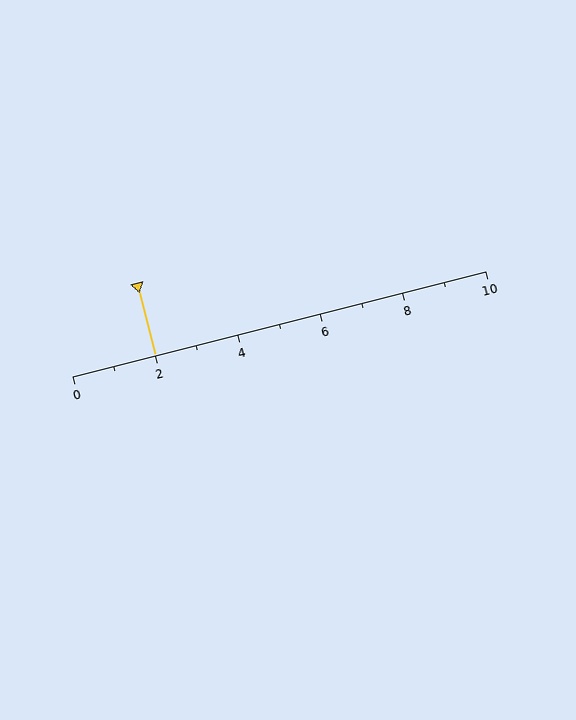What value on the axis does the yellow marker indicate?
The marker indicates approximately 2.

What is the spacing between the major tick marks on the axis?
The major ticks are spaced 2 apart.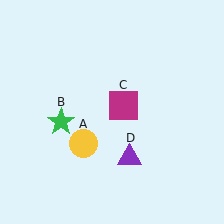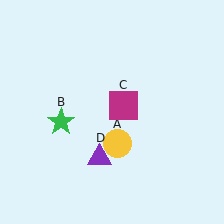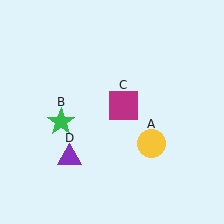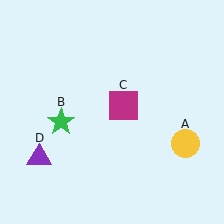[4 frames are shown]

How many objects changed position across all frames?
2 objects changed position: yellow circle (object A), purple triangle (object D).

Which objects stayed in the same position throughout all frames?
Green star (object B) and magenta square (object C) remained stationary.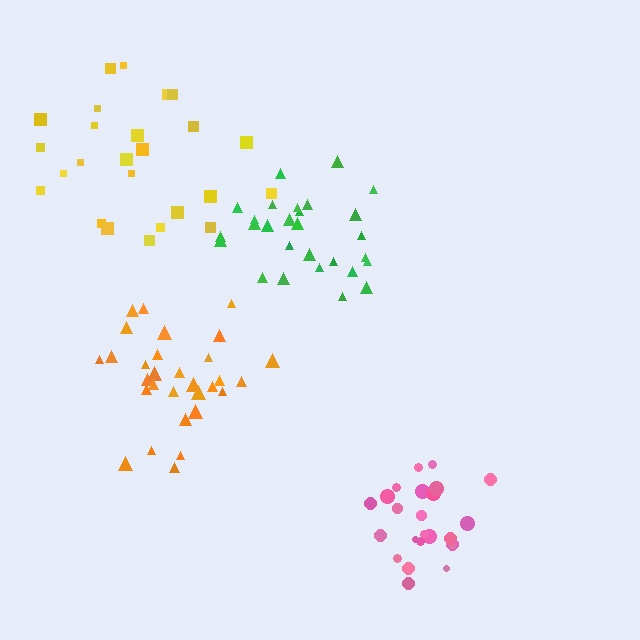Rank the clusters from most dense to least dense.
pink, orange, green, yellow.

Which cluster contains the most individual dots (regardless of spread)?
Orange (30).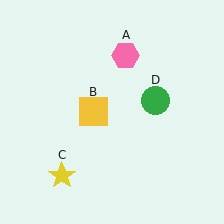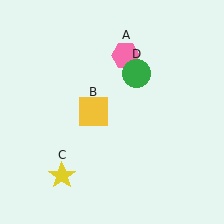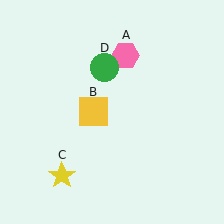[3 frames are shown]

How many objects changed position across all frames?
1 object changed position: green circle (object D).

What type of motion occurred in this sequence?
The green circle (object D) rotated counterclockwise around the center of the scene.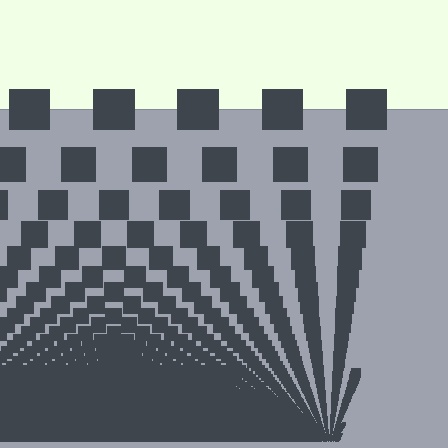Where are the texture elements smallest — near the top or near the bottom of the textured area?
Near the bottom.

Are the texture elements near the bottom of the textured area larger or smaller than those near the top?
Smaller. The gradient is inverted — elements near the bottom are smaller and denser.